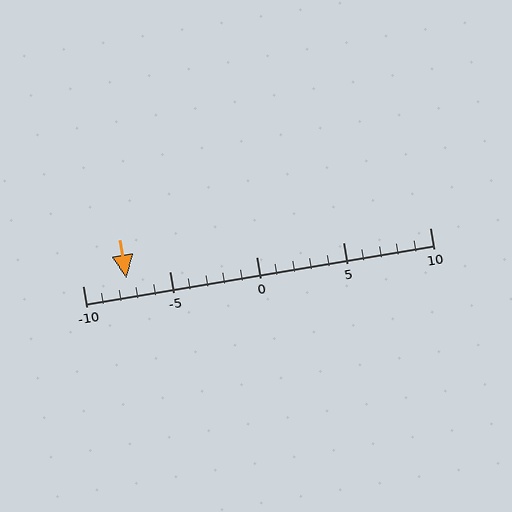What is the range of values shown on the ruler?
The ruler shows values from -10 to 10.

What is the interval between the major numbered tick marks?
The major tick marks are spaced 5 units apart.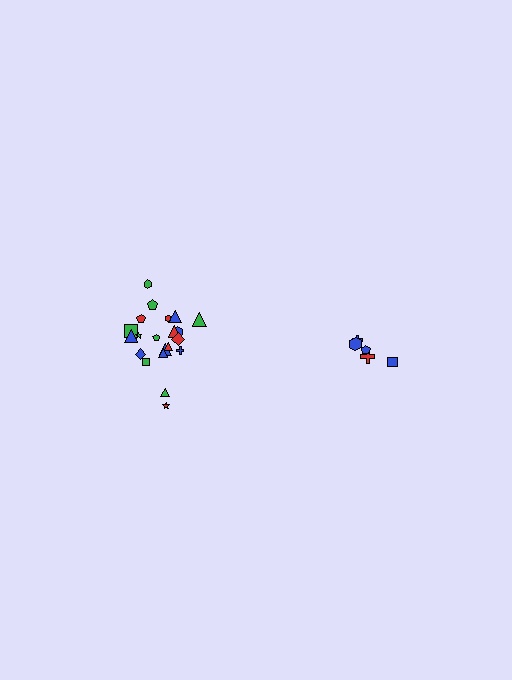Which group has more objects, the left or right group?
The left group.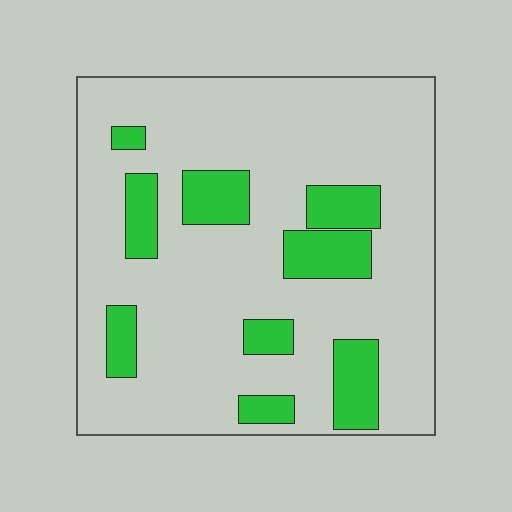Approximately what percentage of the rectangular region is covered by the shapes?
Approximately 20%.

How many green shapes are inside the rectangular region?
9.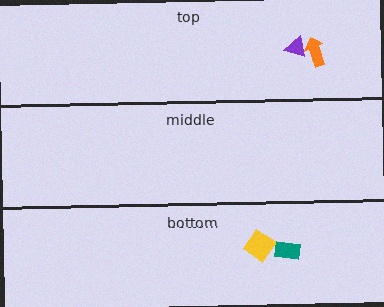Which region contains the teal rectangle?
The bottom region.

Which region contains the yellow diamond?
The bottom region.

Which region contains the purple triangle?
The top region.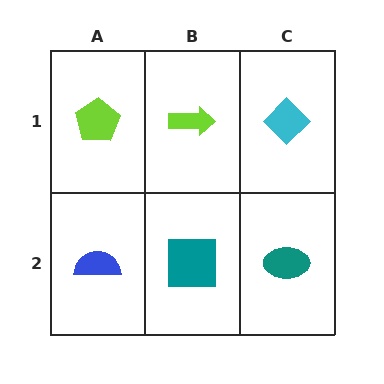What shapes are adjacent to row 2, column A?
A lime pentagon (row 1, column A), a teal square (row 2, column B).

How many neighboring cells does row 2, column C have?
2.